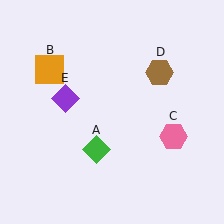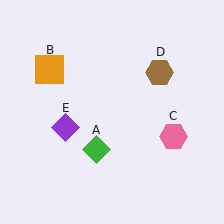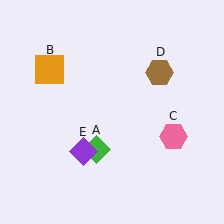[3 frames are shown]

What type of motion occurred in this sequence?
The purple diamond (object E) rotated counterclockwise around the center of the scene.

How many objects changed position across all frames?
1 object changed position: purple diamond (object E).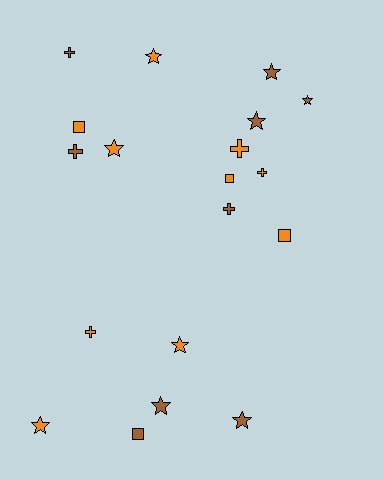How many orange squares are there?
There are 3 orange squares.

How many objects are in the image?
There are 19 objects.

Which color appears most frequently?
Orange, with 10 objects.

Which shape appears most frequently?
Star, with 9 objects.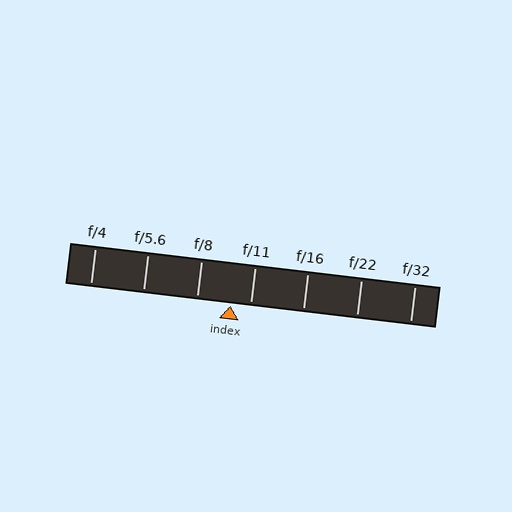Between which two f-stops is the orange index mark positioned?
The index mark is between f/8 and f/11.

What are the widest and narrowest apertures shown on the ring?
The widest aperture shown is f/4 and the narrowest is f/32.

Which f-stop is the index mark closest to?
The index mark is closest to f/11.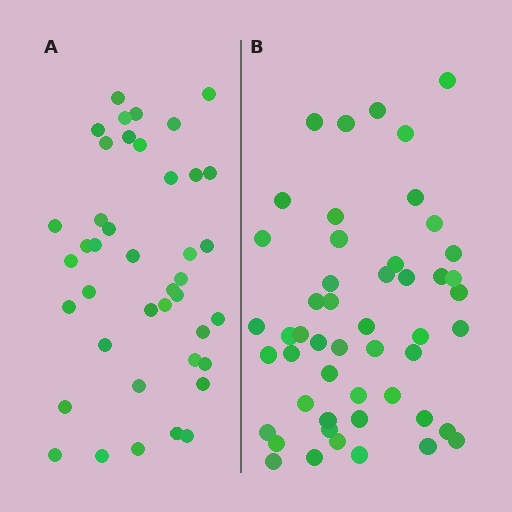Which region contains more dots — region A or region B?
Region B (the right region) has more dots.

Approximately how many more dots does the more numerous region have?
Region B has roughly 8 or so more dots than region A.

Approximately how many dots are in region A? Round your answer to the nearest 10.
About 40 dots. (The exact count is 41, which rounds to 40.)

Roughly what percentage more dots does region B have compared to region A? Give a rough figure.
About 20% more.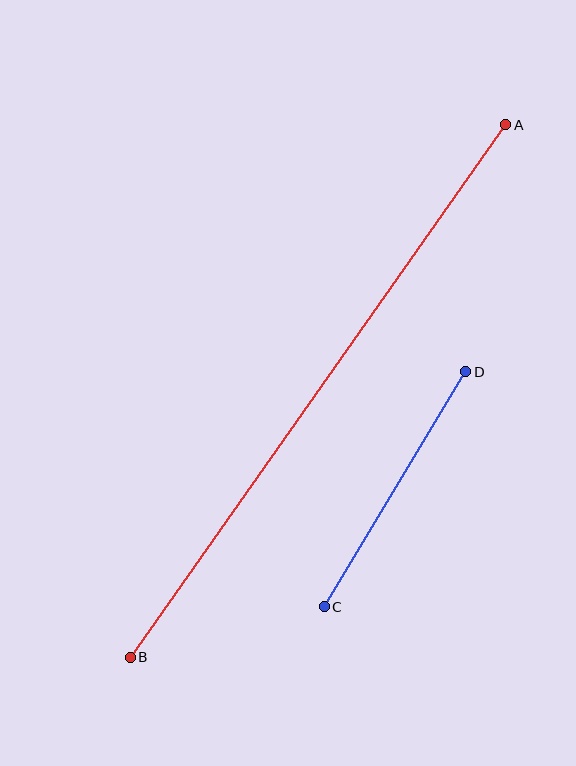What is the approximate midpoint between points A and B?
The midpoint is at approximately (318, 391) pixels.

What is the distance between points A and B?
The distance is approximately 651 pixels.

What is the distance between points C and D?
The distance is approximately 275 pixels.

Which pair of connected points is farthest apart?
Points A and B are farthest apart.